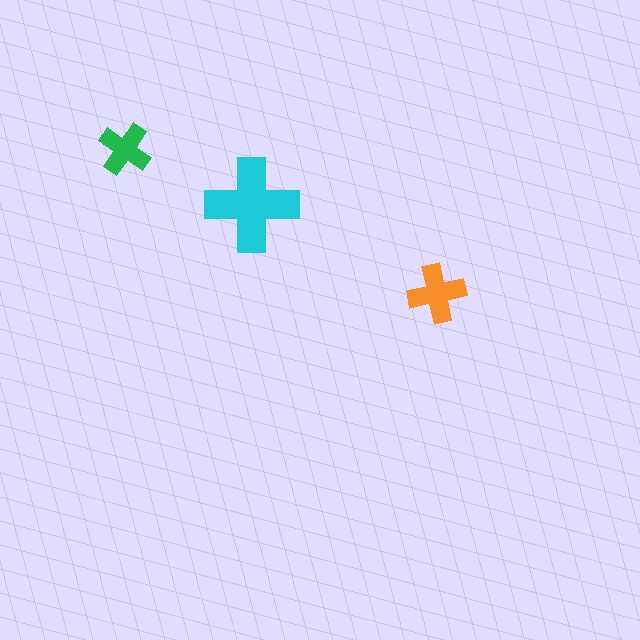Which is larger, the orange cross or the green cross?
The orange one.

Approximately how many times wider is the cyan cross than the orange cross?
About 1.5 times wider.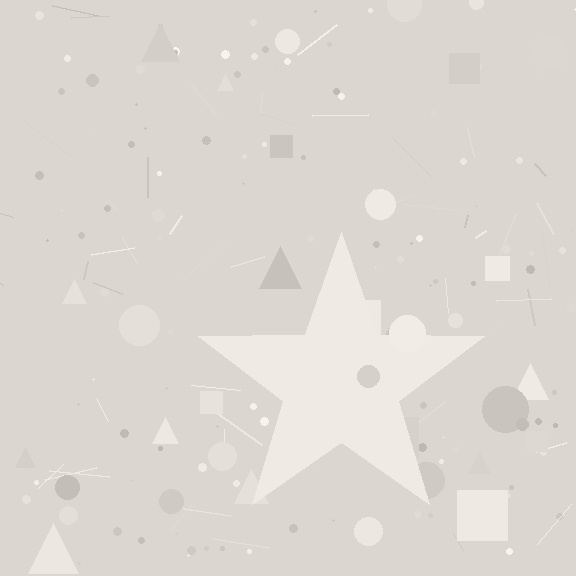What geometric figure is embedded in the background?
A star is embedded in the background.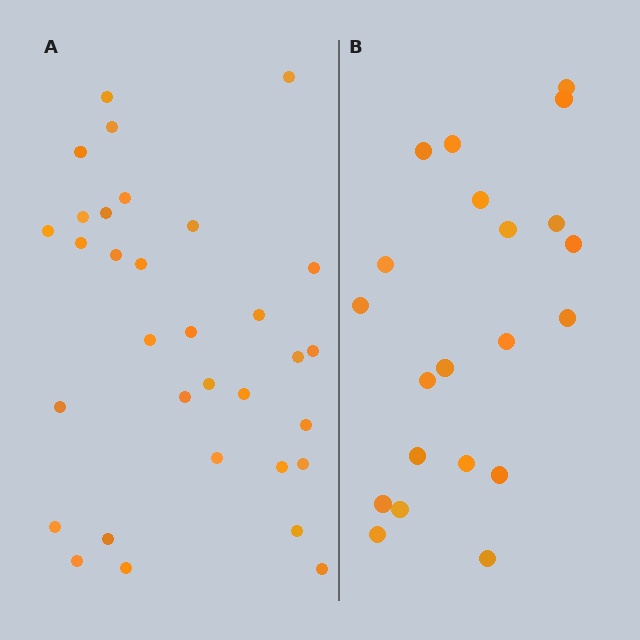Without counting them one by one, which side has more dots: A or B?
Region A (the left region) has more dots.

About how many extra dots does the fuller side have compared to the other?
Region A has roughly 12 or so more dots than region B.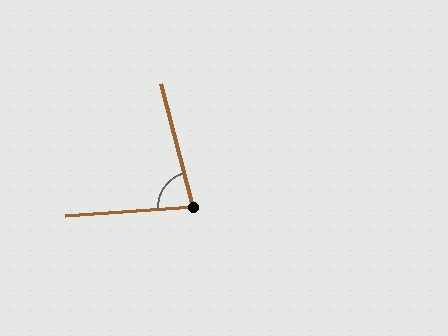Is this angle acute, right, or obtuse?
It is acute.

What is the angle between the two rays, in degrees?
Approximately 79 degrees.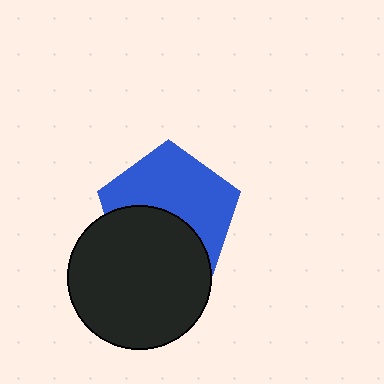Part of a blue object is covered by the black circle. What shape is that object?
It is a pentagon.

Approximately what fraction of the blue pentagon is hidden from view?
Roughly 42% of the blue pentagon is hidden behind the black circle.